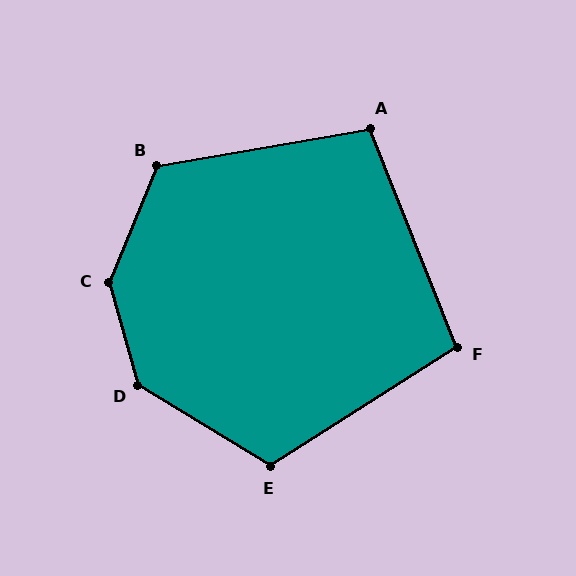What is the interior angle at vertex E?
Approximately 116 degrees (obtuse).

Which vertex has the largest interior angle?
C, at approximately 142 degrees.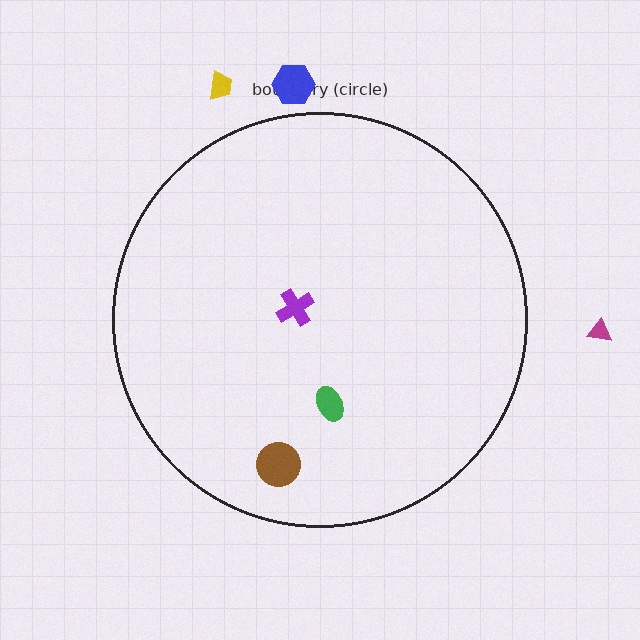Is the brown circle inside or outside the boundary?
Inside.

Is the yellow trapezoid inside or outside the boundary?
Outside.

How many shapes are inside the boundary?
4 inside, 3 outside.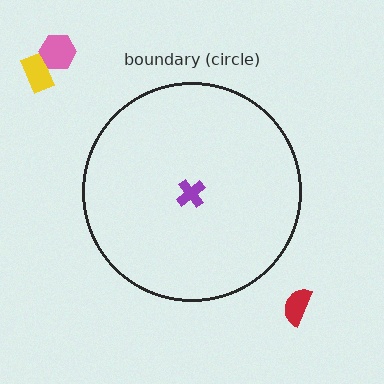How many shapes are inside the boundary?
1 inside, 3 outside.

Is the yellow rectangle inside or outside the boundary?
Outside.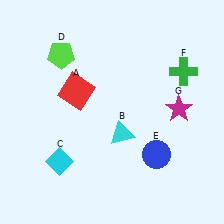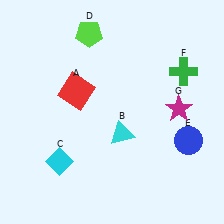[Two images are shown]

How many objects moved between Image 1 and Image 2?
2 objects moved between the two images.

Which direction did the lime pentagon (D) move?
The lime pentagon (D) moved right.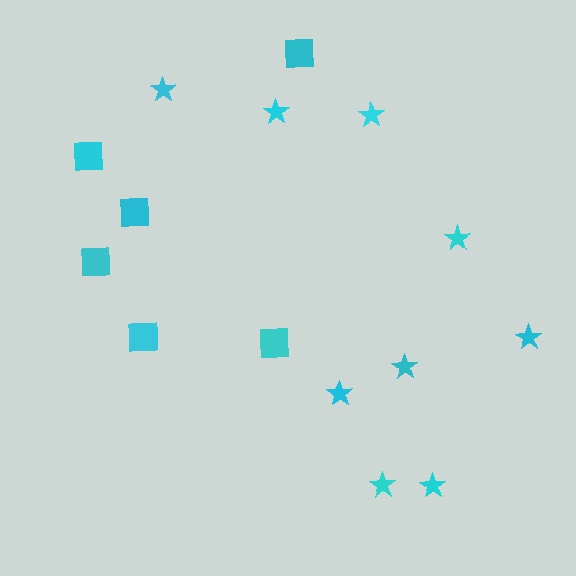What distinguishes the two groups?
There are 2 groups: one group of squares (6) and one group of stars (9).